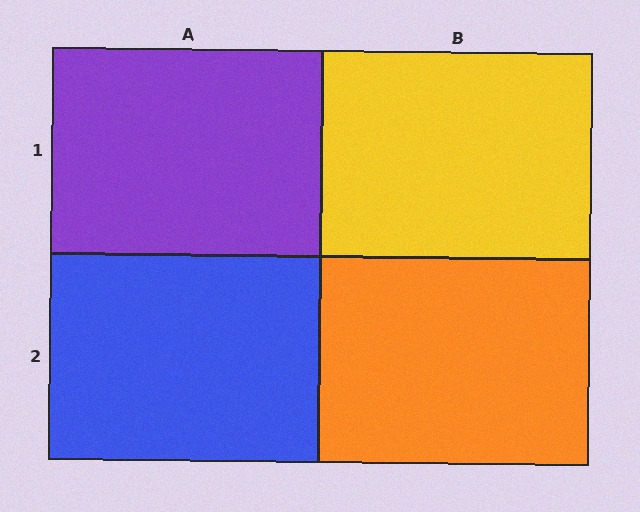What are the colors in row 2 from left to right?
Blue, orange.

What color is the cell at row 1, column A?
Purple.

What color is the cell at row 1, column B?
Yellow.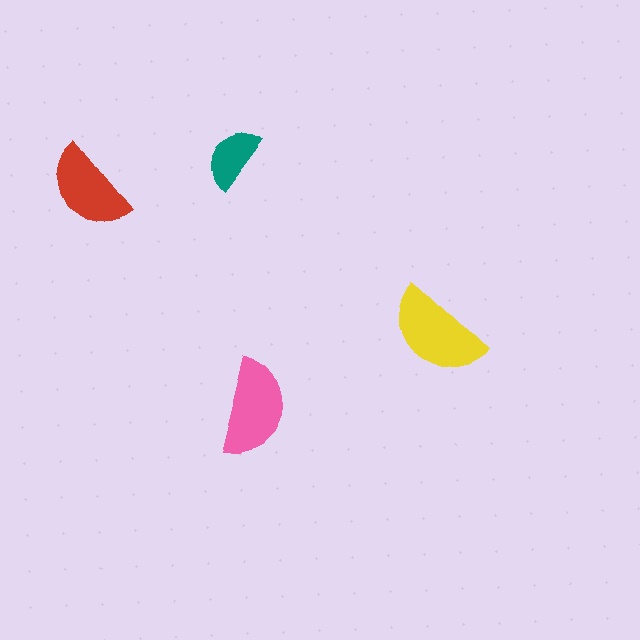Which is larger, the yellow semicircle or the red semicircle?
The yellow one.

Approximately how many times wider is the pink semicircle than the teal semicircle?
About 1.5 times wider.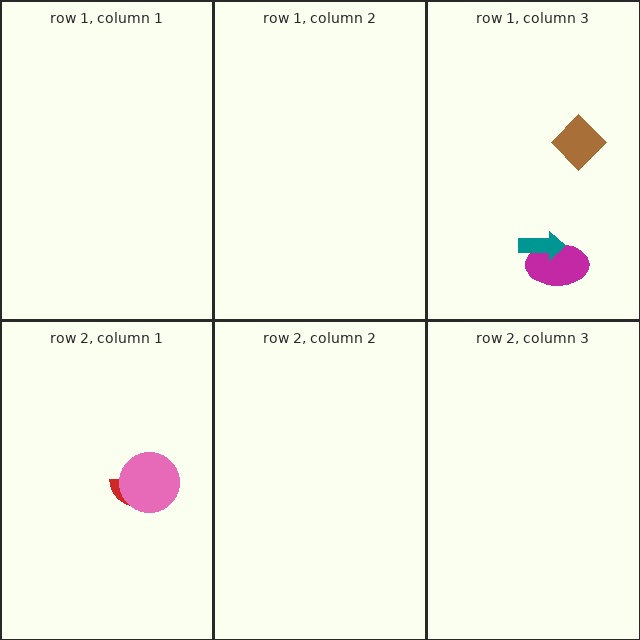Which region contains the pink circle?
The row 2, column 1 region.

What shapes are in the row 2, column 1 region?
The red semicircle, the pink circle.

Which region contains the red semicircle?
The row 2, column 1 region.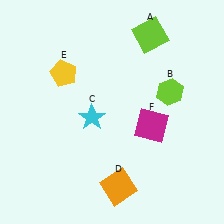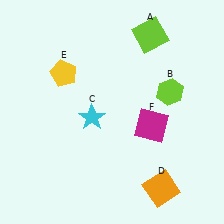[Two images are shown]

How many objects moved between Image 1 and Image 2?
1 object moved between the two images.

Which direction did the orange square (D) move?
The orange square (D) moved right.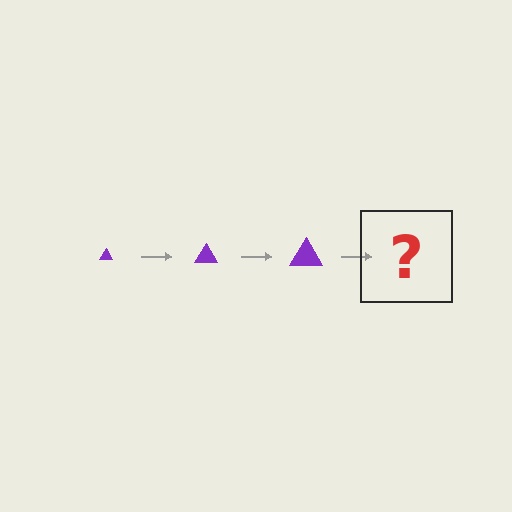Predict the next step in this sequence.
The next step is a purple triangle, larger than the previous one.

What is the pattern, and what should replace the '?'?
The pattern is that the triangle gets progressively larger each step. The '?' should be a purple triangle, larger than the previous one.